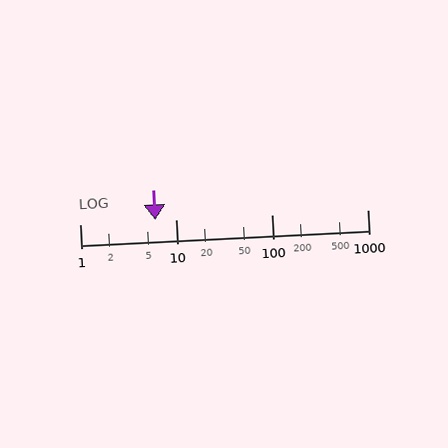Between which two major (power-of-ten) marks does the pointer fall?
The pointer is between 1 and 10.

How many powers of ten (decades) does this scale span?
The scale spans 3 decades, from 1 to 1000.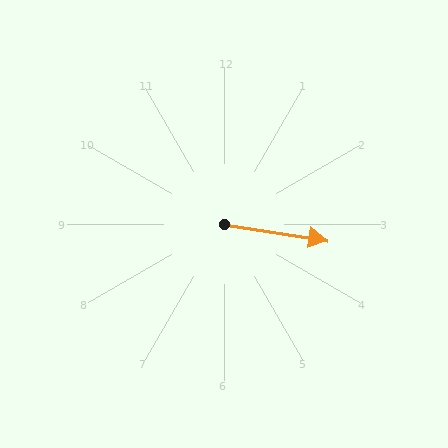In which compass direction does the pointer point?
East.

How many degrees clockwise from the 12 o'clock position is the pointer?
Approximately 99 degrees.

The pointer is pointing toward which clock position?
Roughly 3 o'clock.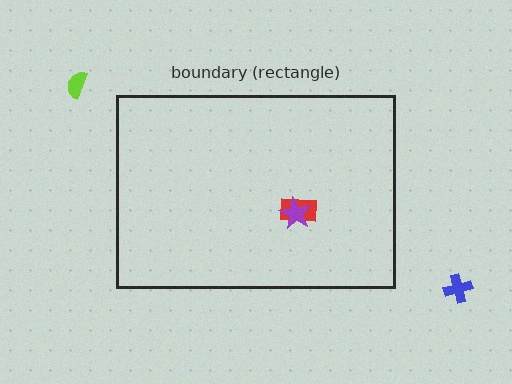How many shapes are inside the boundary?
2 inside, 2 outside.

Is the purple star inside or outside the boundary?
Inside.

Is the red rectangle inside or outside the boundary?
Inside.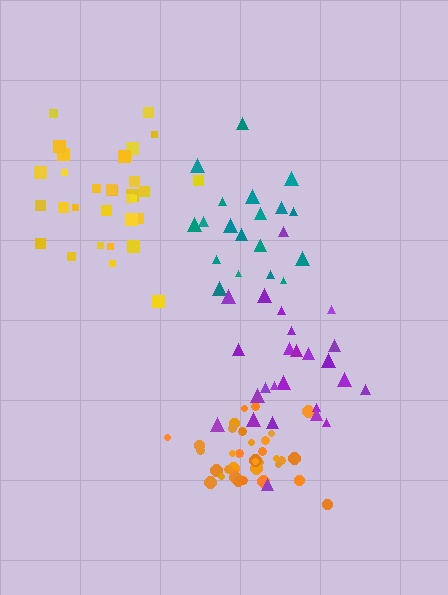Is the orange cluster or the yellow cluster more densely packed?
Orange.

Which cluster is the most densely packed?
Orange.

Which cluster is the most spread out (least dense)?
Teal.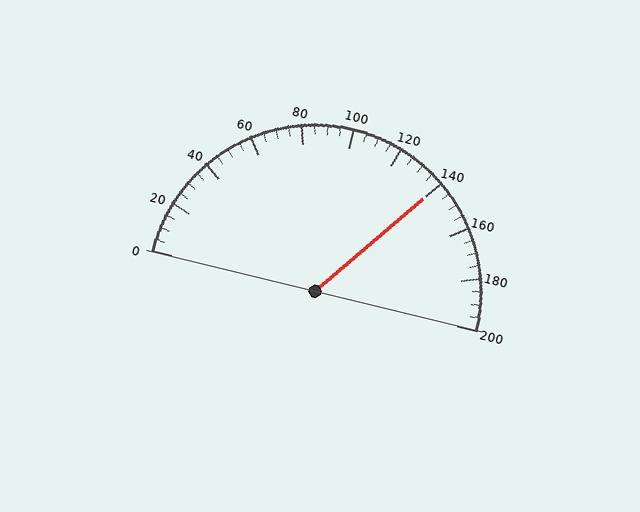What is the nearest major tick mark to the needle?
The nearest major tick mark is 140.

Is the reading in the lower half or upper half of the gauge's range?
The reading is in the upper half of the range (0 to 200).